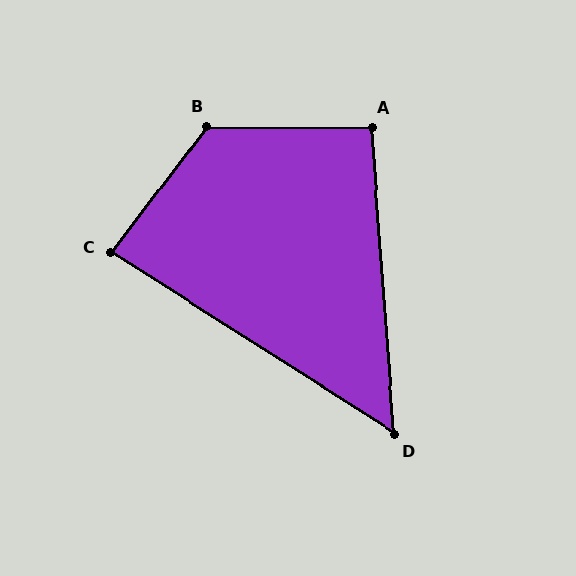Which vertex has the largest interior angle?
B, at approximately 127 degrees.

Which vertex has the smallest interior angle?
D, at approximately 53 degrees.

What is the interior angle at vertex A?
Approximately 95 degrees (approximately right).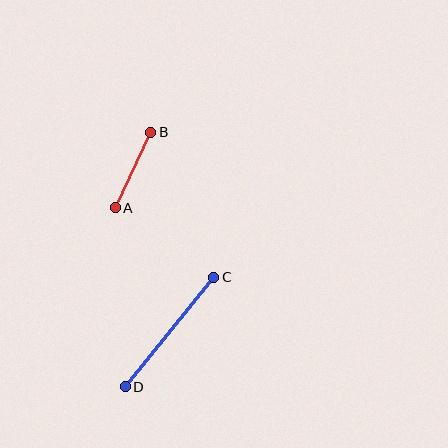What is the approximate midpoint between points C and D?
The midpoint is at approximately (170, 332) pixels.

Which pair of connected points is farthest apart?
Points C and D are farthest apart.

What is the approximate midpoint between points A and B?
The midpoint is at approximately (133, 170) pixels.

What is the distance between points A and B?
The distance is approximately 83 pixels.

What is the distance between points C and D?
The distance is approximately 141 pixels.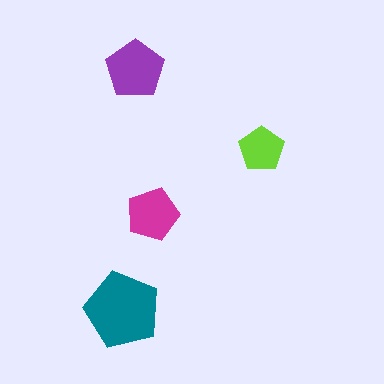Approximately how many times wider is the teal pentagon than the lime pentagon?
About 1.5 times wider.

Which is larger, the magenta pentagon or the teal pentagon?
The teal one.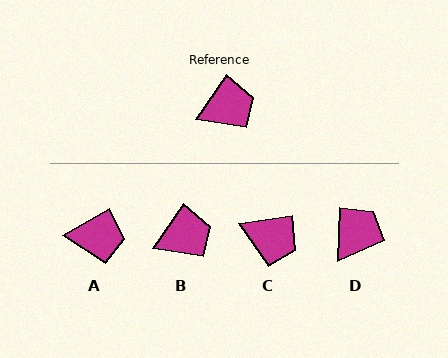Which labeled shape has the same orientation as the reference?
B.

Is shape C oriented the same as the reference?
No, it is off by about 46 degrees.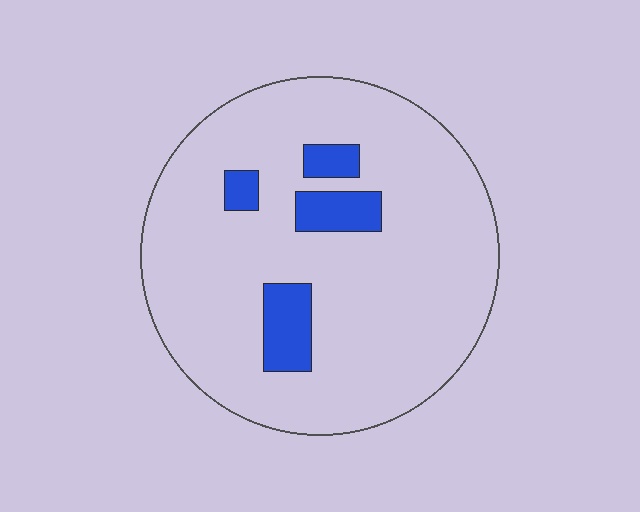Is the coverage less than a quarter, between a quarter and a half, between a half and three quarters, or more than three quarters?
Less than a quarter.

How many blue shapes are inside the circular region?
4.